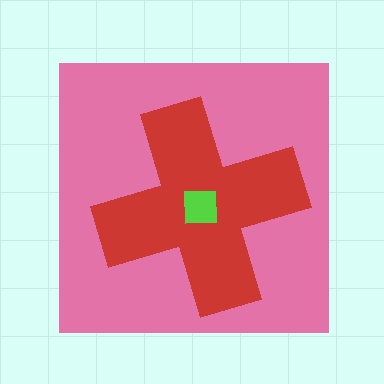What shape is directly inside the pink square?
The red cross.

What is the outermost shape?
The pink square.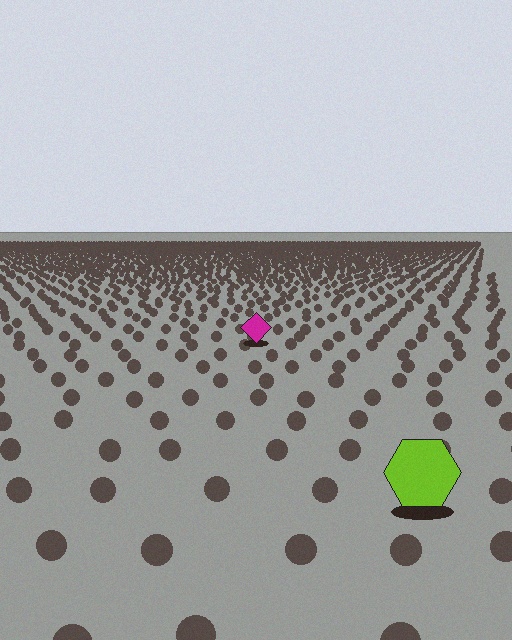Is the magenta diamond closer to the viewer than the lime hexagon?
No. The lime hexagon is closer — you can tell from the texture gradient: the ground texture is coarser near it.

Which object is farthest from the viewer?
The magenta diamond is farthest from the viewer. It appears smaller and the ground texture around it is denser.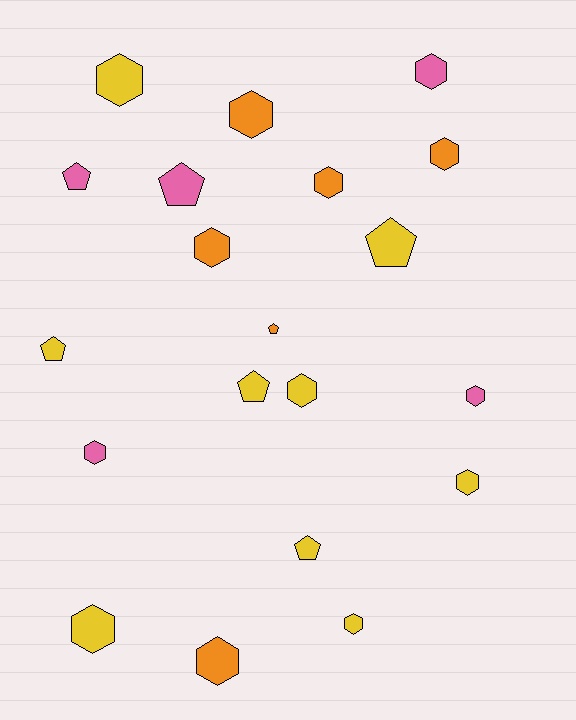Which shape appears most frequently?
Hexagon, with 13 objects.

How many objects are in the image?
There are 20 objects.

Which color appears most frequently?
Yellow, with 9 objects.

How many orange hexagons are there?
There are 5 orange hexagons.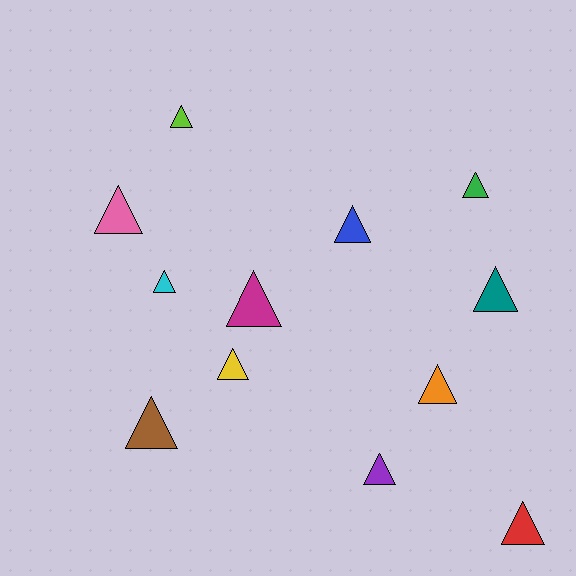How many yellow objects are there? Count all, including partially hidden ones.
There is 1 yellow object.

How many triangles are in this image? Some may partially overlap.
There are 12 triangles.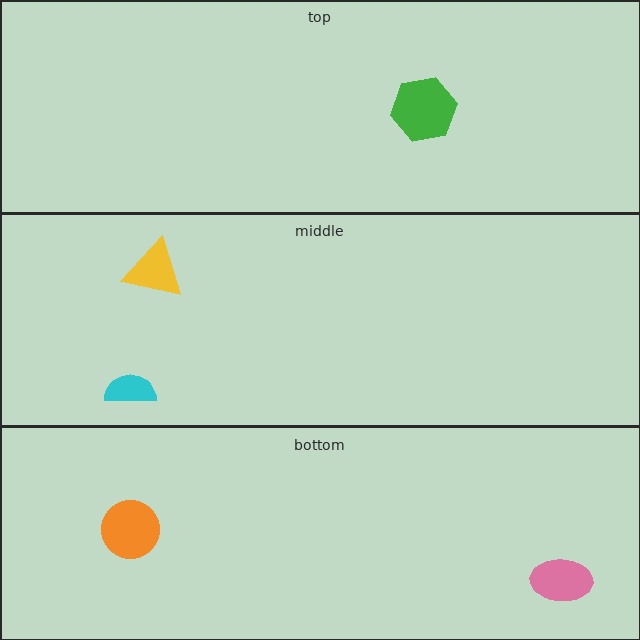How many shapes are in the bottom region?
2.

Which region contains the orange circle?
The bottom region.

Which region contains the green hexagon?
The top region.